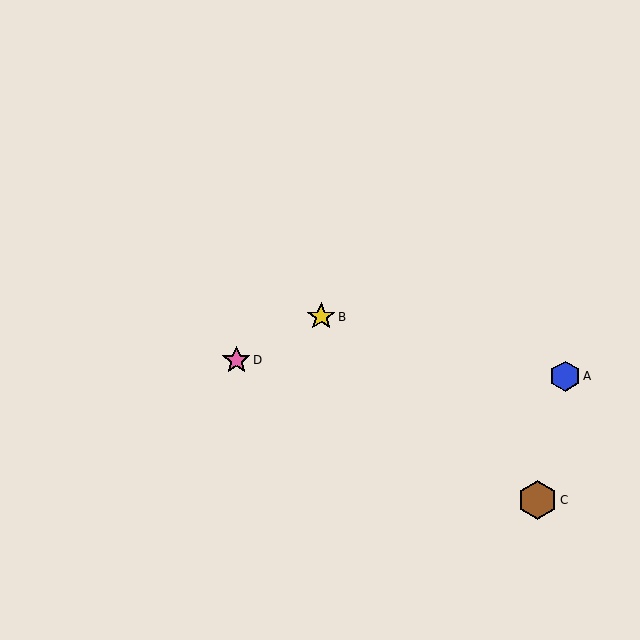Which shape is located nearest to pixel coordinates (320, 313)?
The yellow star (labeled B) at (321, 317) is nearest to that location.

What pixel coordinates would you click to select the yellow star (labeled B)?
Click at (321, 317) to select the yellow star B.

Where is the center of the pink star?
The center of the pink star is at (236, 360).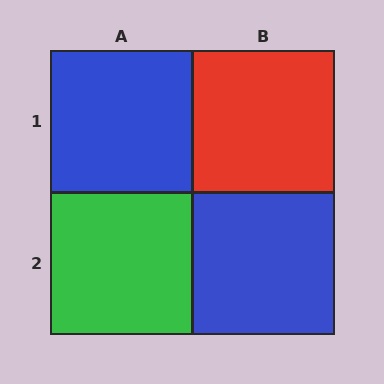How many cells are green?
1 cell is green.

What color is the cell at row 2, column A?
Green.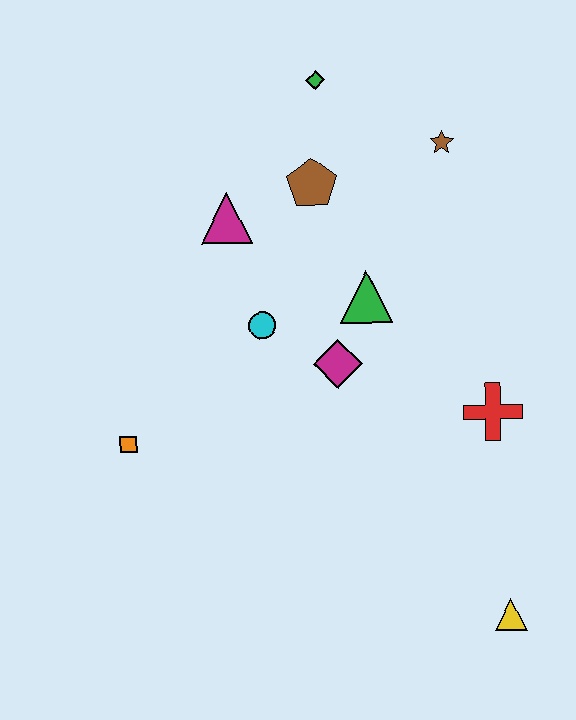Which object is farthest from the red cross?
The green diamond is farthest from the red cross.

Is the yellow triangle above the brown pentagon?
No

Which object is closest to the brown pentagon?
The magenta triangle is closest to the brown pentagon.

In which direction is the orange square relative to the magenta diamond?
The orange square is to the left of the magenta diamond.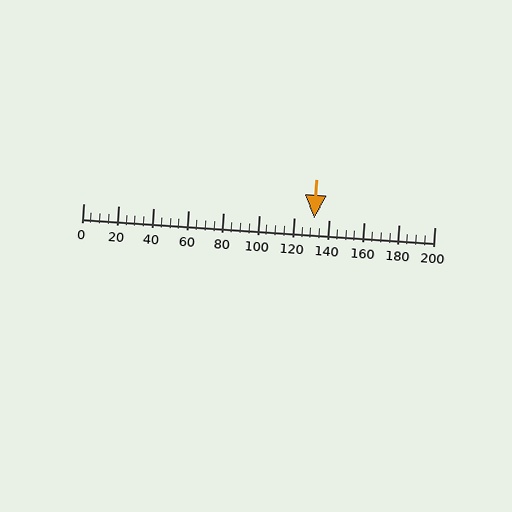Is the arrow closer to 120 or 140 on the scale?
The arrow is closer to 140.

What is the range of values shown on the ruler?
The ruler shows values from 0 to 200.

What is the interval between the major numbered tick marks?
The major tick marks are spaced 20 units apart.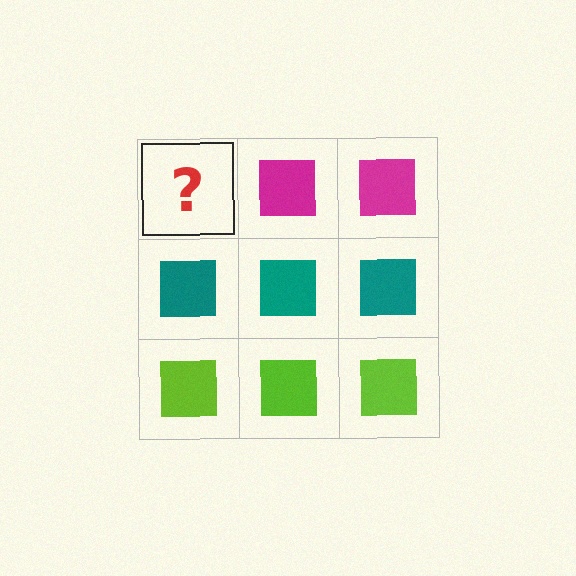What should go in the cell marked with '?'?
The missing cell should contain a magenta square.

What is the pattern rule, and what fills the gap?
The rule is that each row has a consistent color. The gap should be filled with a magenta square.